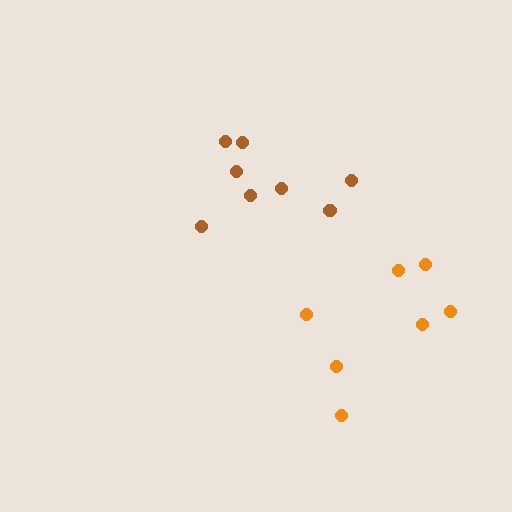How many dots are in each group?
Group 1: 7 dots, Group 2: 8 dots (15 total).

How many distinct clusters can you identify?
There are 2 distinct clusters.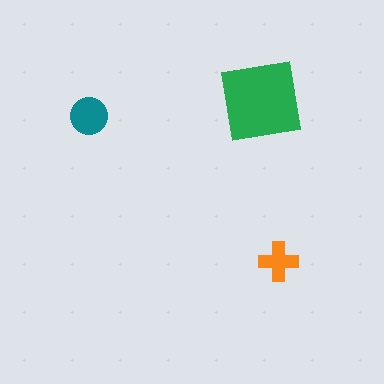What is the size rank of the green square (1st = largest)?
1st.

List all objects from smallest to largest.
The orange cross, the teal circle, the green square.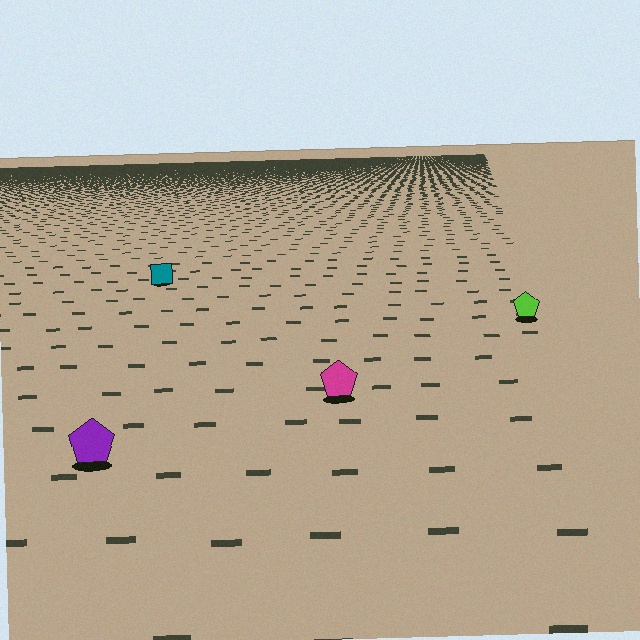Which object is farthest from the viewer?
The teal square is farthest from the viewer. It appears smaller and the ground texture around it is denser.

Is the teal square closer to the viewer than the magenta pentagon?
No. The magenta pentagon is closer — you can tell from the texture gradient: the ground texture is coarser near it.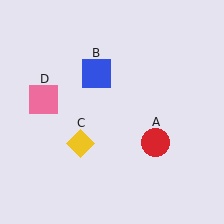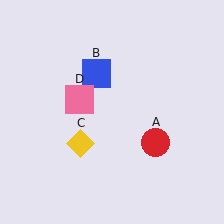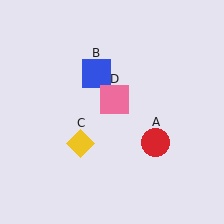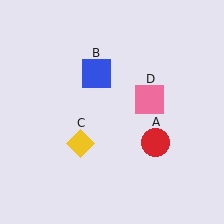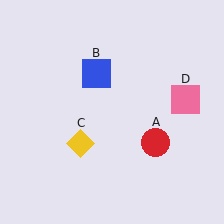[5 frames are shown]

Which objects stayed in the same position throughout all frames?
Red circle (object A) and blue square (object B) and yellow diamond (object C) remained stationary.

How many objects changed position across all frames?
1 object changed position: pink square (object D).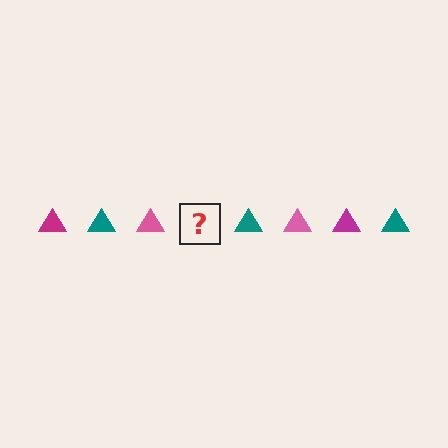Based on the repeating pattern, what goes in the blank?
The blank should be a magenta triangle.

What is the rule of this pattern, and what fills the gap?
The rule is that the pattern cycles through magenta, teal, pink triangles. The gap should be filled with a magenta triangle.